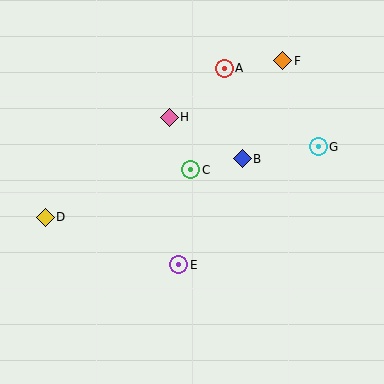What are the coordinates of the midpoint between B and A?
The midpoint between B and A is at (233, 114).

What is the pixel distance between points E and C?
The distance between E and C is 96 pixels.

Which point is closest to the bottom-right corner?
Point E is closest to the bottom-right corner.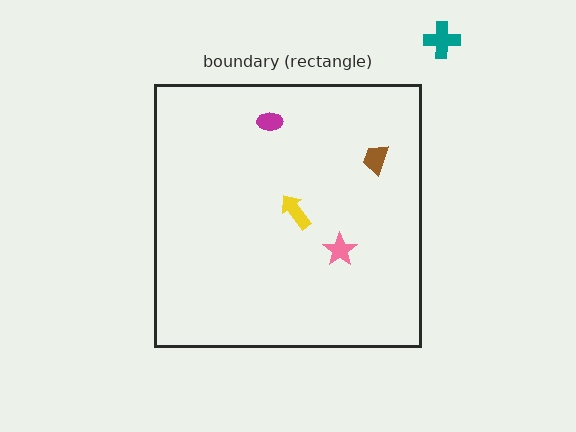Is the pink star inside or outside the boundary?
Inside.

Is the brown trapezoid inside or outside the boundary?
Inside.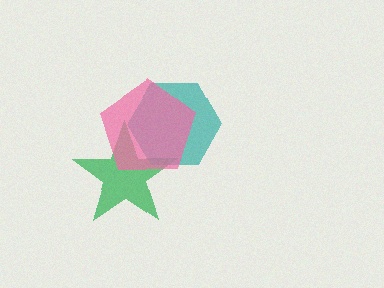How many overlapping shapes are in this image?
There are 3 overlapping shapes in the image.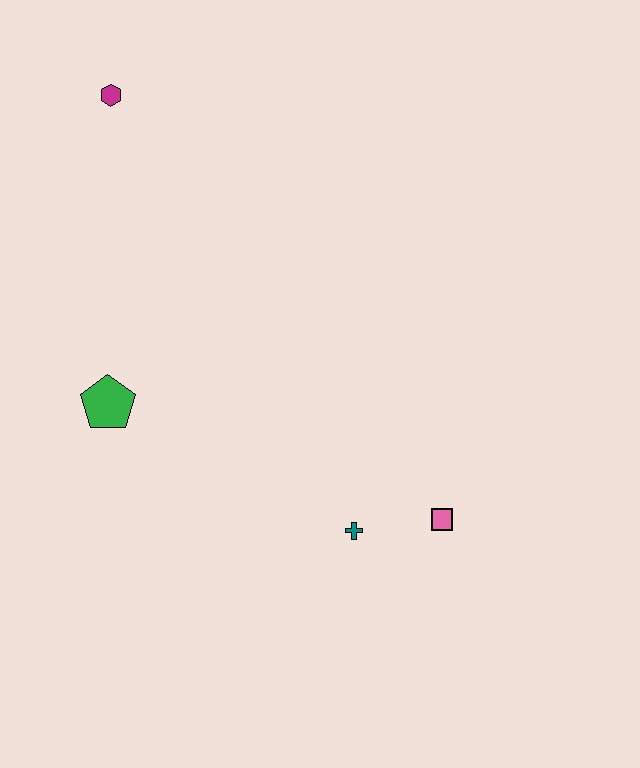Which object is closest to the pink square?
The teal cross is closest to the pink square.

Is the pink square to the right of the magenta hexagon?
Yes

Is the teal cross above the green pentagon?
No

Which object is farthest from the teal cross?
The magenta hexagon is farthest from the teal cross.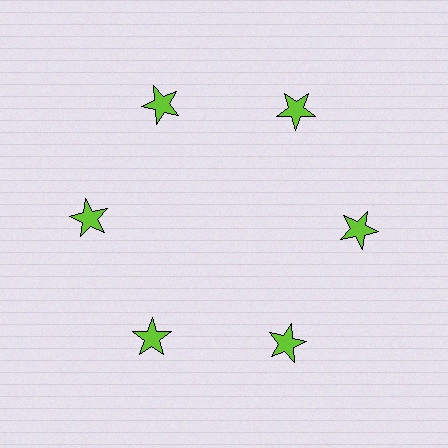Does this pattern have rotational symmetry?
Yes, this pattern has 6-fold rotational symmetry. It looks the same after rotating 60 degrees around the center.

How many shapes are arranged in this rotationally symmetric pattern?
There are 6 shapes, arranged in 6 groups of 1.